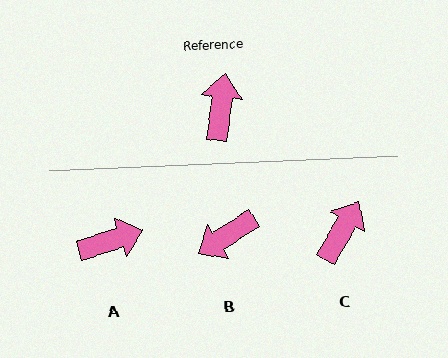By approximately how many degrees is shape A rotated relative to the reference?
Approximately 65 degrees clockwise.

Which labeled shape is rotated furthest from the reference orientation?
B, about 130 degrees away.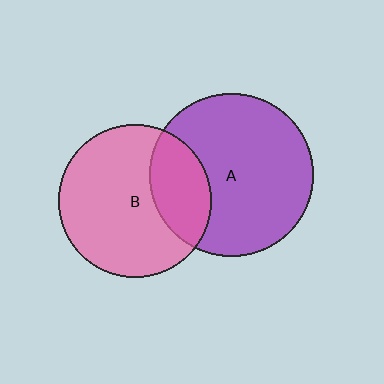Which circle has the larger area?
Circle A (purple).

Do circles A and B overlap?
Yes.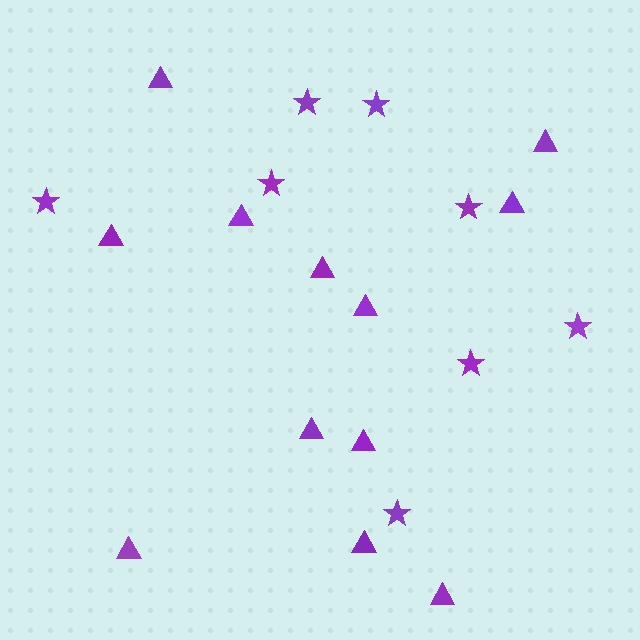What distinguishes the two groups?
There are 2 groups: one group of triangles (12) and one group of stars (8).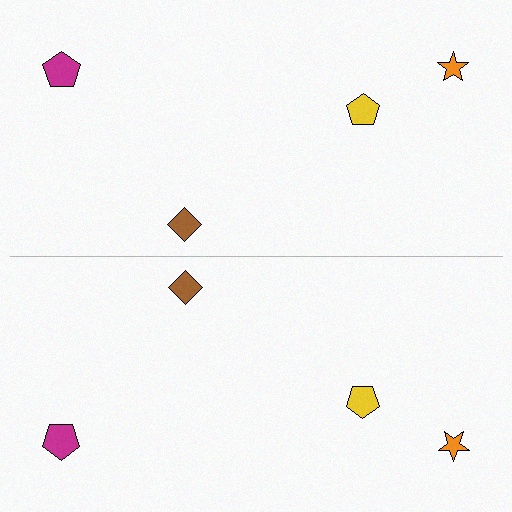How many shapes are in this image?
There are 8 shapes in this image.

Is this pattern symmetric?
Yes, this pattern has bilateral (reflection) symmetry.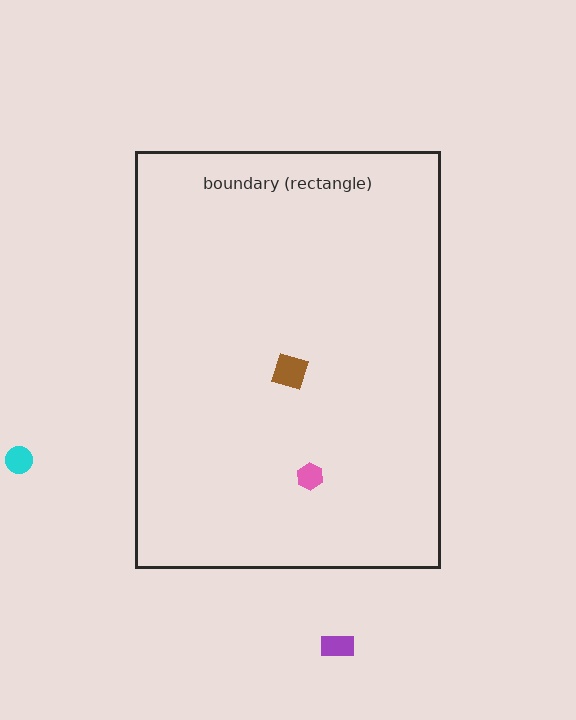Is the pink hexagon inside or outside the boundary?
Inside.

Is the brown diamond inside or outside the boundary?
Inside.